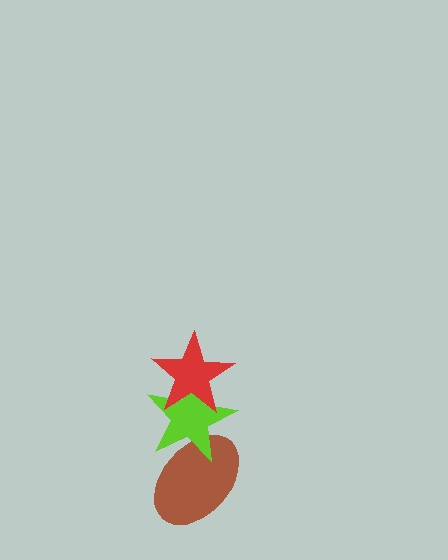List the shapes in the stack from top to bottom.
From top to bottom: the red star, the lime star, the brown ellipse.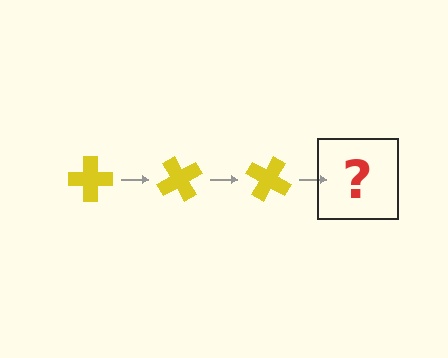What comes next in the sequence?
The next element should be a yellow cross rotated 180 degrees.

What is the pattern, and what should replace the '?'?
The pattern is that the cross rotates 60 degrees each step. The '?' should be a yellow cross rotated 180 degrees.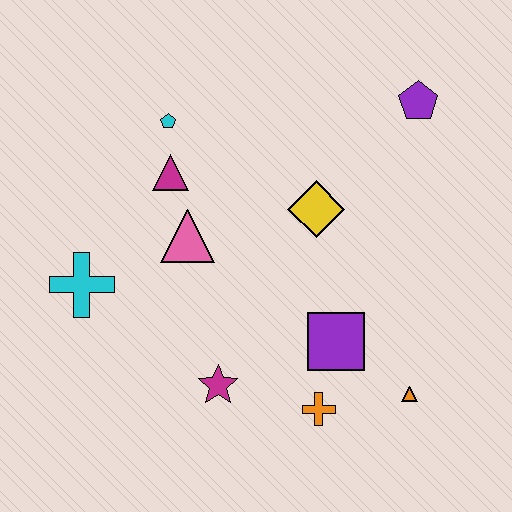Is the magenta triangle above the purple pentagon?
No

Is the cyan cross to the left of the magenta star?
Yes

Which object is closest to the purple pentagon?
The yellow diamond is closest to the purple pentagon.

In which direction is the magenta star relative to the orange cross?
The magenta star is to the left of the orange cross.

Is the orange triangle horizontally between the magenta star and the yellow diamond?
No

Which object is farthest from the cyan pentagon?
The orange triangle is farthest from the cyan pentagon.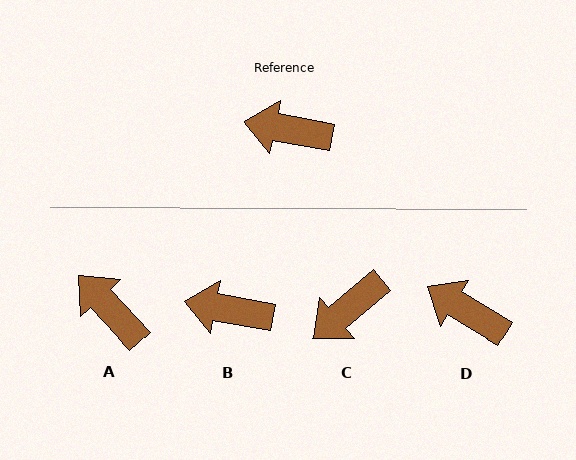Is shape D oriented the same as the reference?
No, it is off by about 21 degrees.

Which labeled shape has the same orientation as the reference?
B.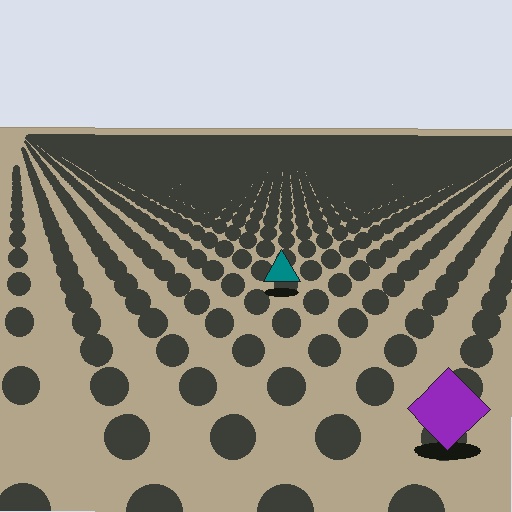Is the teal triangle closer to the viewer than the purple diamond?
No. The purple diamond is closer — you can tell from the texture gradient: the ground texture is coarser near it.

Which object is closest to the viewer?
The purple diamond is closest. The texture marks near it are larger and more spread out.